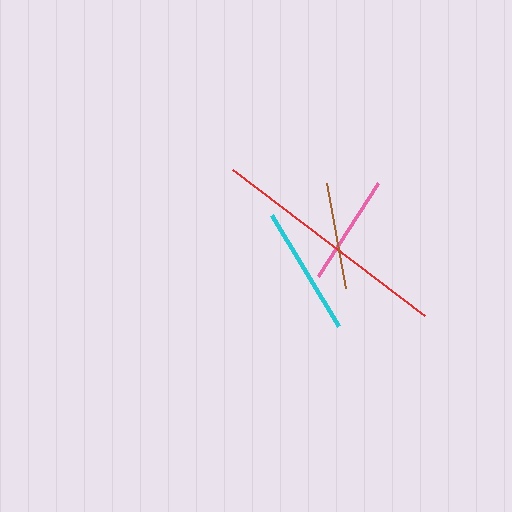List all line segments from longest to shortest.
From longest to shortest: red, cyan, pink, brown.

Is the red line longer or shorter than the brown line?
The red line is longer than the brown line.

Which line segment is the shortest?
The brown line is the shortest at approximately 107 pixels.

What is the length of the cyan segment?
The cyan segment is approximately 130 pixels long.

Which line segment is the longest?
The red line is the longest at approximately 241 pixels.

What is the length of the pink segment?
The pink segment is approximately 111 pixels long.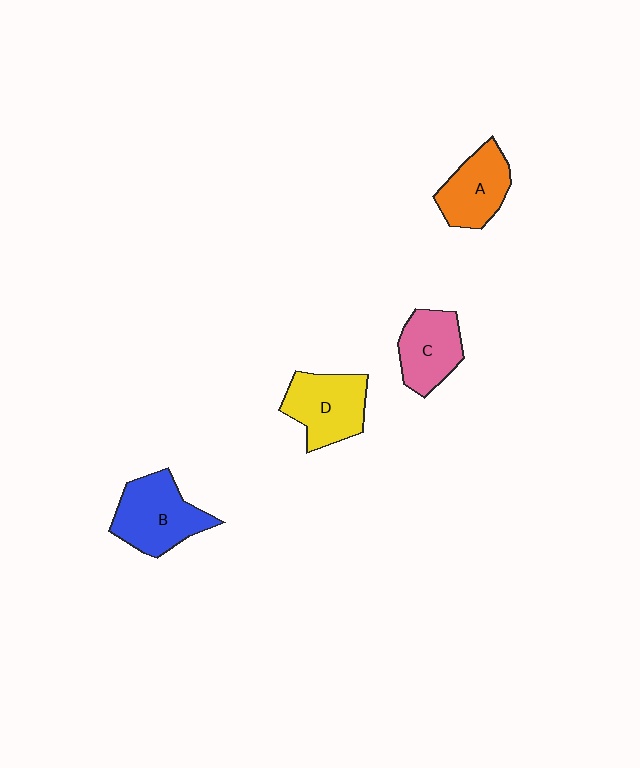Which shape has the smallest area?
Shape C (pink).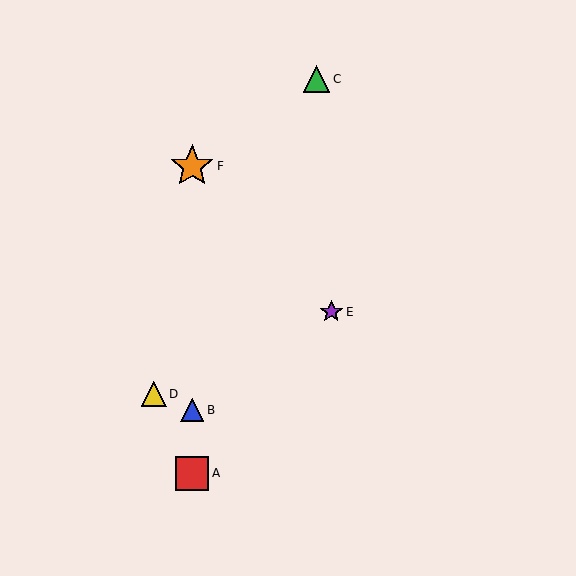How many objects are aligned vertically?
3 objects (A, B, F) are aligned vertically.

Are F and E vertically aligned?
No, F is at x≈192 and E is at x≈331.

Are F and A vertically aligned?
Yes, both are at x≈192.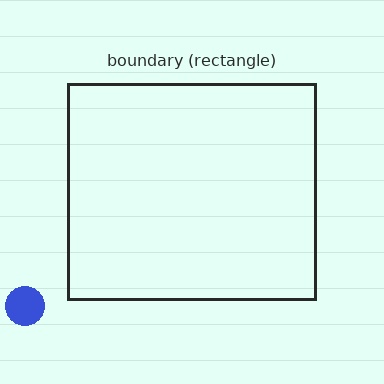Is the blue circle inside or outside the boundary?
Outside.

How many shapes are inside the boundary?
0 inside, 1 outside.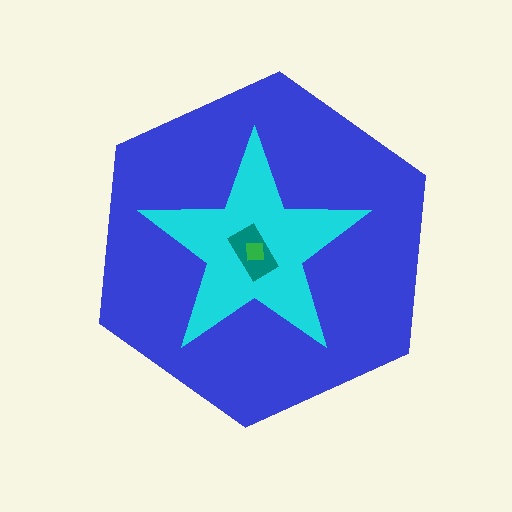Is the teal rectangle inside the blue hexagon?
Yes.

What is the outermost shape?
The blue hexagon.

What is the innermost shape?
The green square.